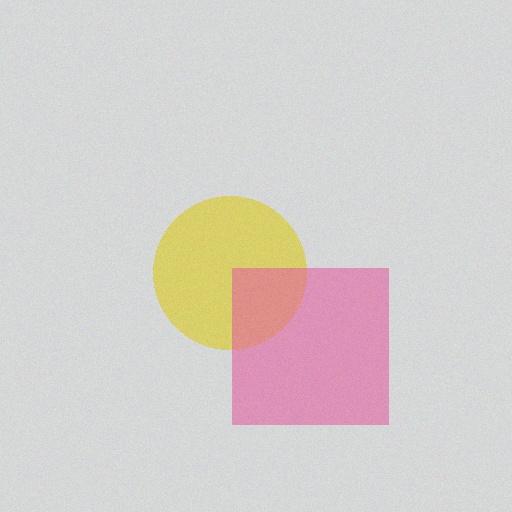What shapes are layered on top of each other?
The layered shapes are: a yellow circle, a pink square.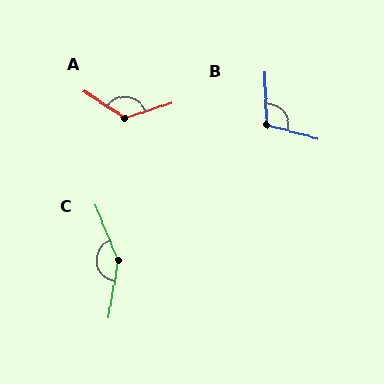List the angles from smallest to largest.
B (108°), A (128°), C (148°).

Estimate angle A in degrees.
Approximately 128 degrees.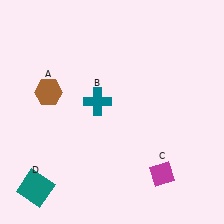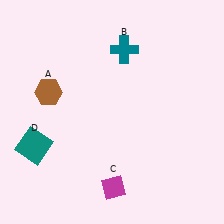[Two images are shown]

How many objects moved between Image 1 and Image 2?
3 objects moved between the two images.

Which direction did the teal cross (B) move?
The teal cross (B) moved up.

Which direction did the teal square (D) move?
The teal square (D) moved up.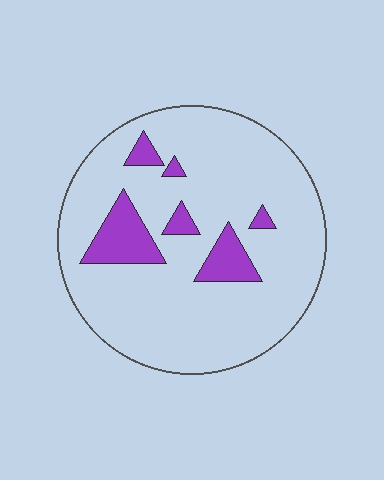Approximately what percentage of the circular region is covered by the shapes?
Approximately 15%.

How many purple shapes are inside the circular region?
6.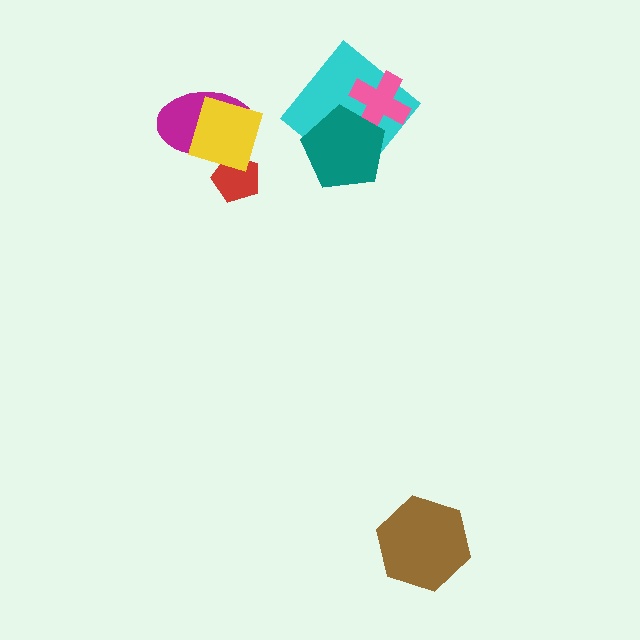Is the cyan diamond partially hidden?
Yes, it is partially covered by another shape.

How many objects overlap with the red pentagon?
2 objects overlap with the red pentagon.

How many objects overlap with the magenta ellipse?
2 objects overlap with the magenta ellipse.